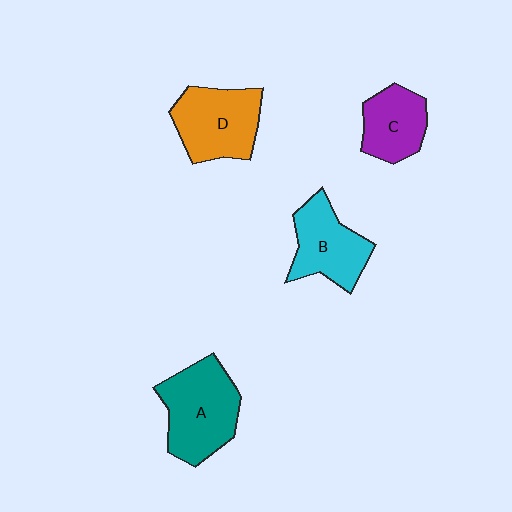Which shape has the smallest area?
Shape C (purple).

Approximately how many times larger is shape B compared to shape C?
Approximately 1.2 times.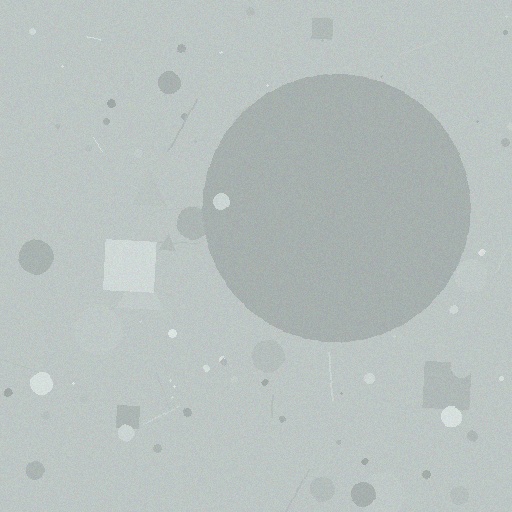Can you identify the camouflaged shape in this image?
The camouflaged shape is a circle.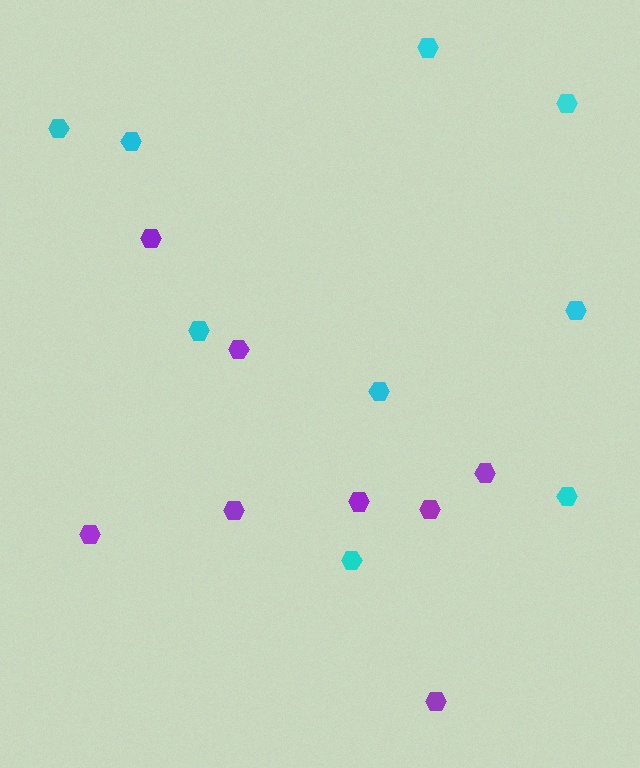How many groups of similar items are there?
There are 2 groups: one group of purple hexagons (8) and one group of cyan hexagons (9).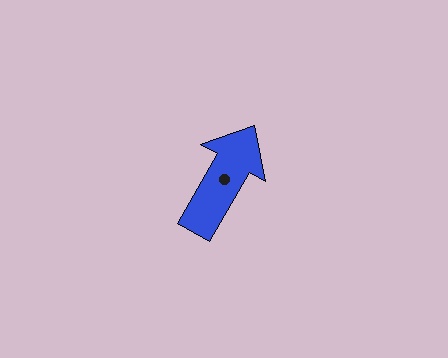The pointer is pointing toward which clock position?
Roughly 1 o'clock.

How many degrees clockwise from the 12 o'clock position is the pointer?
Approximately 30 degrees.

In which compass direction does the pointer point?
Northeast.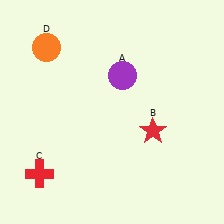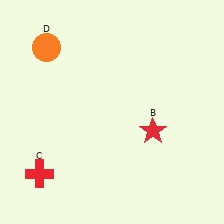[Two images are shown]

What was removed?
The purple circle (A) was removed in Image 2.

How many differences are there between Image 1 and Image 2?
There is 1 difference between the two images.